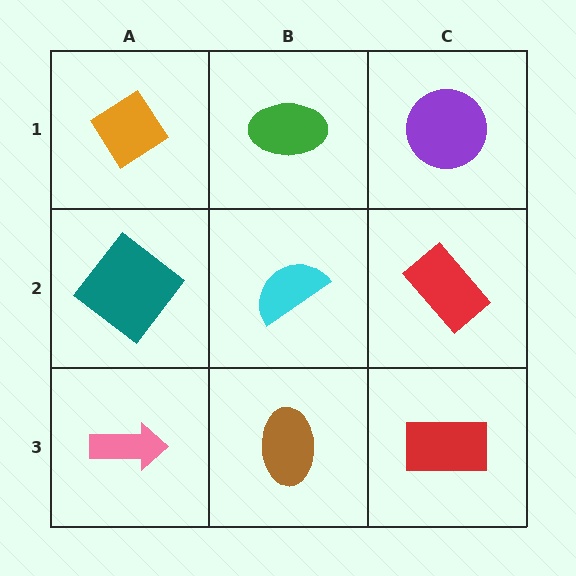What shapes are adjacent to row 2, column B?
A green ellipse (row 1, column B), a brown ellipse (row 3, column B), a teal diamond (row 2, column A), a red rectangle (row 2, column C).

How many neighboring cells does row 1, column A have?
2.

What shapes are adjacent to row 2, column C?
A purple circle (row 1, column C), a red rectangle (row 3, column C), a cyan semicircle (row 2, column B).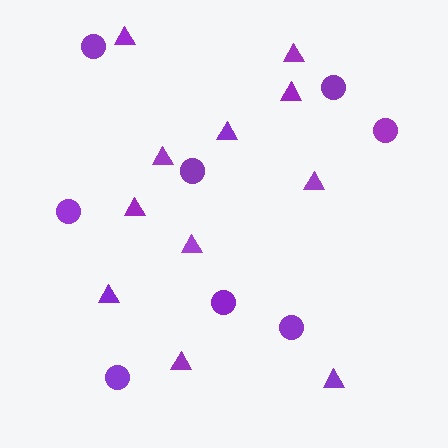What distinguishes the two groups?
There are 2 groups: one group of circles (8) and one group of triangles (11).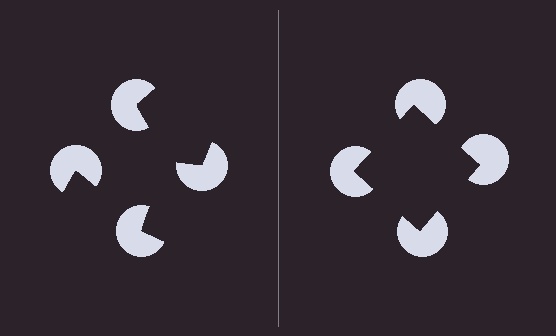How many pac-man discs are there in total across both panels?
8 — 4 on each side.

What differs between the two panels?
The pac-man discs are positioned identically on both sides; only the wedge orientations differ. On the right they align to a square; on the left they are misaligned.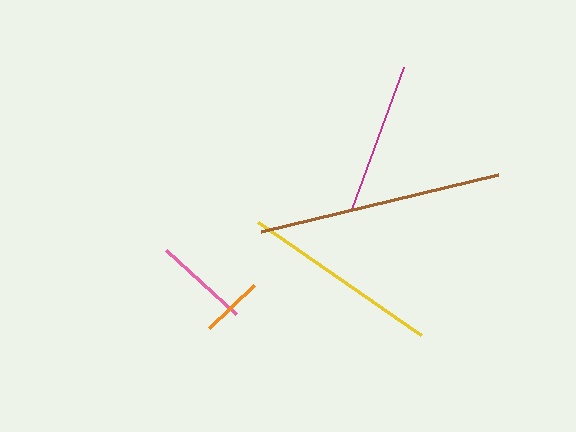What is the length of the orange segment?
The orange segment is approximately 62 pixels long.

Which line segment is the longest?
The brown line is the longest at approximately 244 pixels.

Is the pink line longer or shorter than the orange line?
The pink line is longer than the orange line.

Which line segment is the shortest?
The orange line is the shortest at approximately 62 pixels.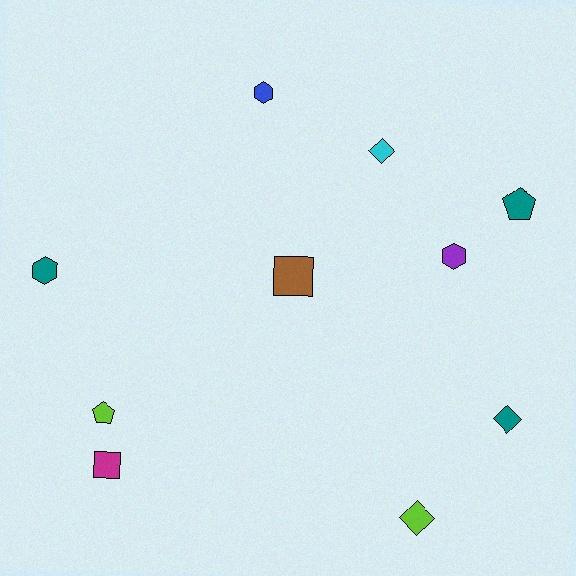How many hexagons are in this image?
There are 3 hexagons.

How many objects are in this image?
There are 10 objects.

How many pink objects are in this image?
There are no pink objects.